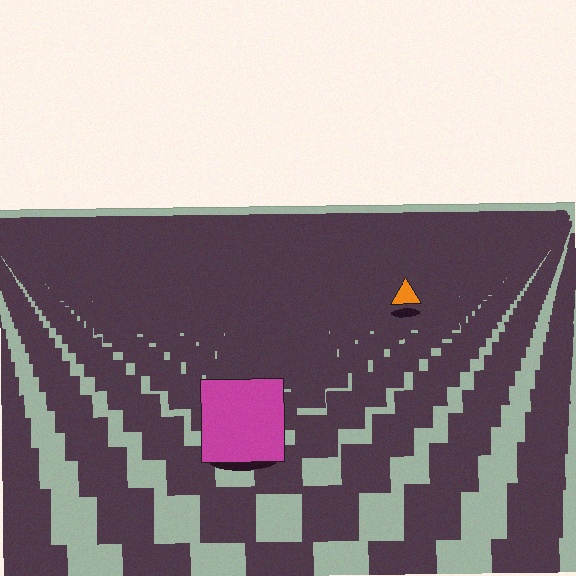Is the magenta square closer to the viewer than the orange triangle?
Yes. The magenta square is closer — you can tell from the texture gradient: the ground texture is coarser near it.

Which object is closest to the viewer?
The magenta square is closest. The texture marks near it are larger and more spread out.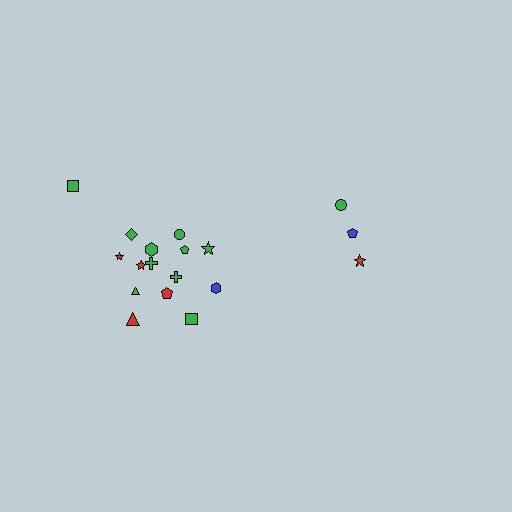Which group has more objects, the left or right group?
The left group.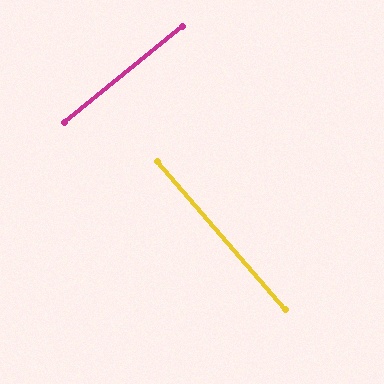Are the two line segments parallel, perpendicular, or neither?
Perpendicular — they meet at approximately 88°.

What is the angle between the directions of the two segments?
Approximately 88 degrees.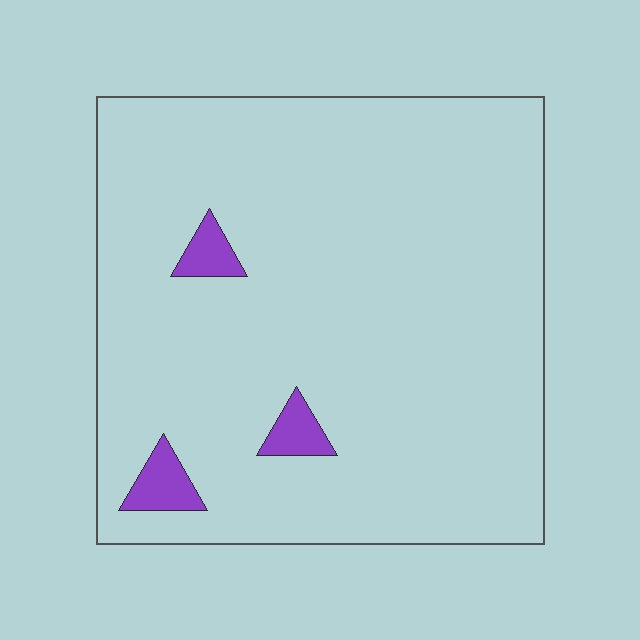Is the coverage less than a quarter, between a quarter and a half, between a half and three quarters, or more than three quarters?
Less than a quarter.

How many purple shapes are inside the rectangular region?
3.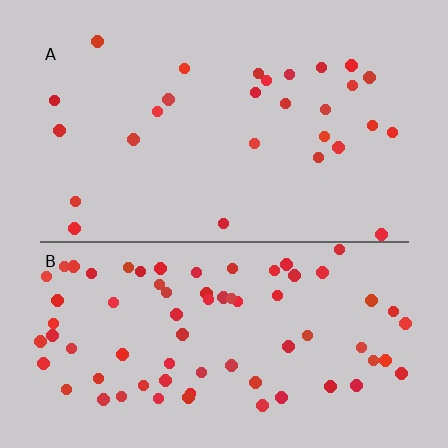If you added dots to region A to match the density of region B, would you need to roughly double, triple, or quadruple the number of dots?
Approximately triple.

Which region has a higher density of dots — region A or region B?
B (the bottom).